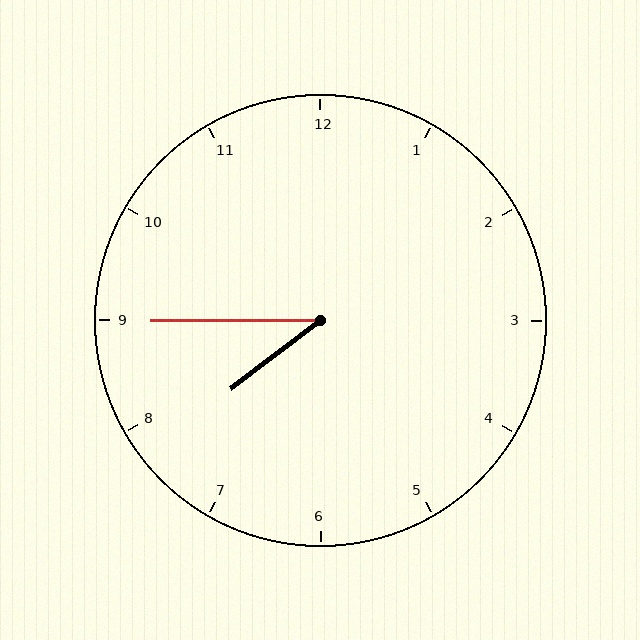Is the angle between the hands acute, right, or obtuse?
It is acute.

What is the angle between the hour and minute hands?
Approximately 38 degrees.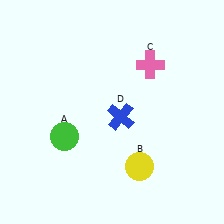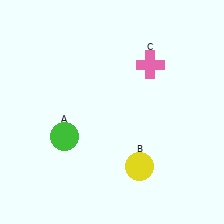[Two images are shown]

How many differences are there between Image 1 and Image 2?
There is 1 difference between the two images.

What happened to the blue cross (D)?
The blue cross (D) was removed in Image 2. It was in the bottom-right area of Image 1.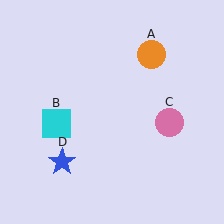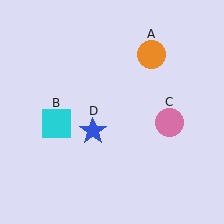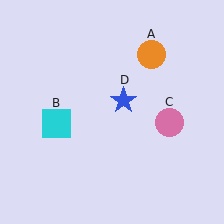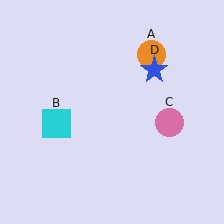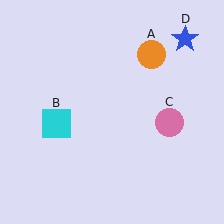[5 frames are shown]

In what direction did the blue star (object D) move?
The blue star (object D) moved up and to the right.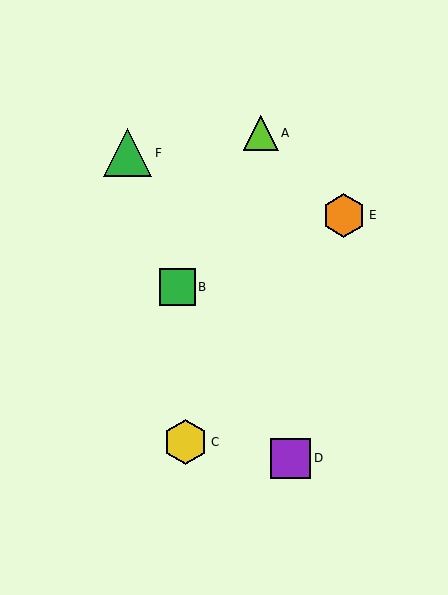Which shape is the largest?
The green triangle (labeled F) is the largest.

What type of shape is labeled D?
Shape D is a purple square.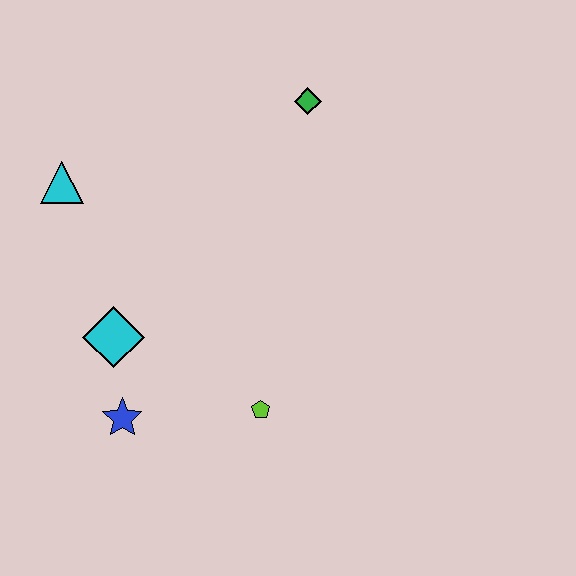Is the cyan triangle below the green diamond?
Yes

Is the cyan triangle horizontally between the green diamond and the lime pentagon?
No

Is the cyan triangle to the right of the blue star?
No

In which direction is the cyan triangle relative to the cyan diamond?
The cyan triangle is above the cyan diamond.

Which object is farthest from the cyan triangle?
The lime pentagon is farthest from the cyan triangle.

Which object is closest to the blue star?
The cyan diamond is closest to the blue star.